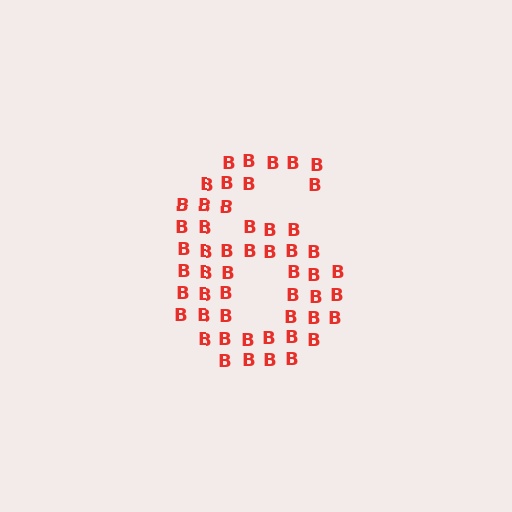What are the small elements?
The small elements are letter B's.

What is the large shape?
The large shape is the digit 6.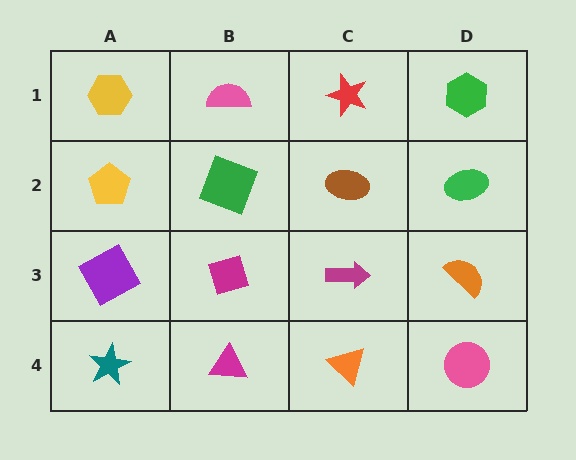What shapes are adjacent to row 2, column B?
A pink semicircle (row 1, column B), a magenta diamond (row 3, column B), a yellow pentagon (row 2, column A), a brown ellipse (row 2, column C).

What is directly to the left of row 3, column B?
A purple square.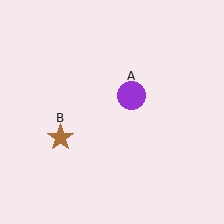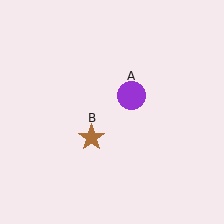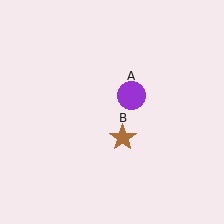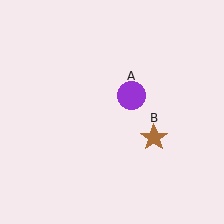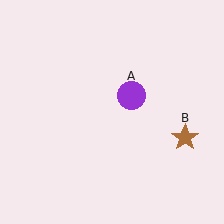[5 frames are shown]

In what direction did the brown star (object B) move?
The brown star (object B) moved right.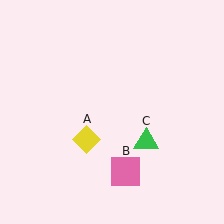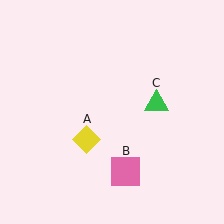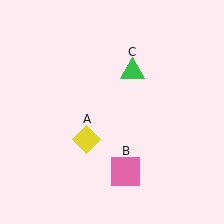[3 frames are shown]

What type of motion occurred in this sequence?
The green triangle (object C) rotated counterclockwise around the center of the scene.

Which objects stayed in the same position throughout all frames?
Yellow diamond (object A) and pink square (object B) remained stationary.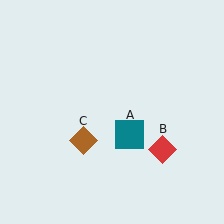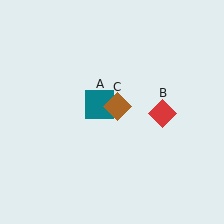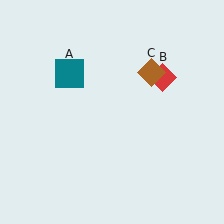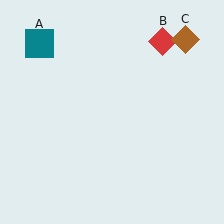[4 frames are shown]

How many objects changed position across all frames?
3 objects changed position: teal square (object A), red diamond (object B), brown diamond (object C).